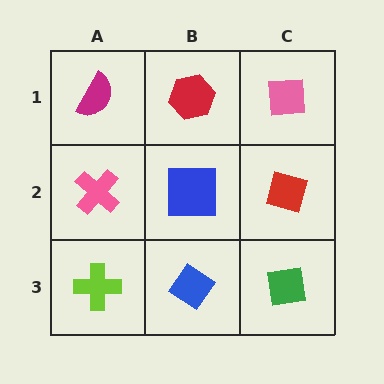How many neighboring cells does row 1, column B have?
3.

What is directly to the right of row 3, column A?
A blue diamond.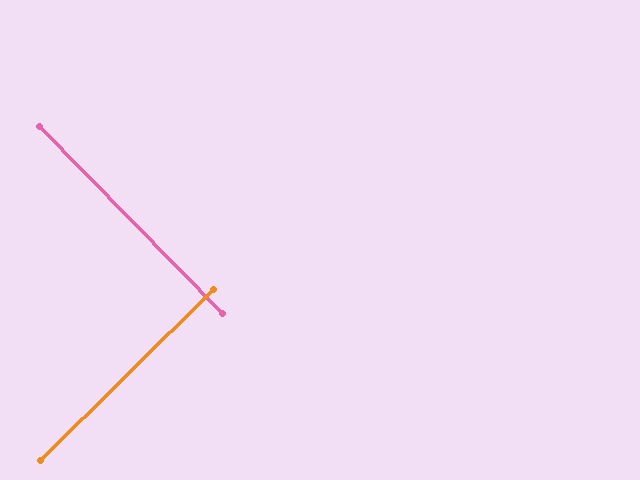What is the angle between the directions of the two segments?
Approximately 90 degrees.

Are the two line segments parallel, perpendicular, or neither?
Perpendicular — they meet at approximately 90°.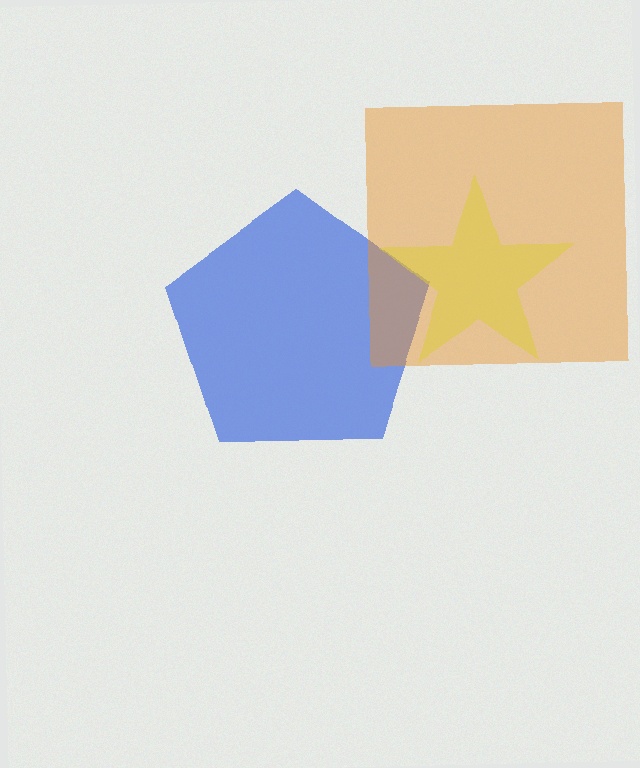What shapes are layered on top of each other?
The layered shapes are: a blue pentagon, an orange square, a yellow star.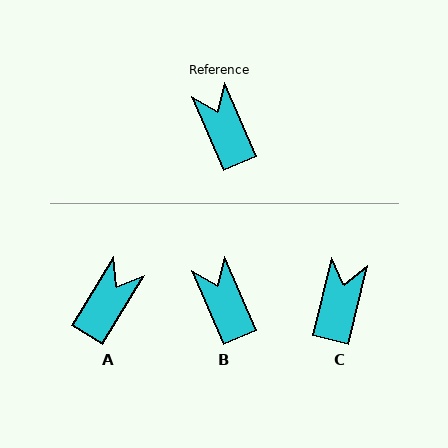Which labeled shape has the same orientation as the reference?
B.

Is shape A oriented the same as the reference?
No, it is off by about 55 degrees.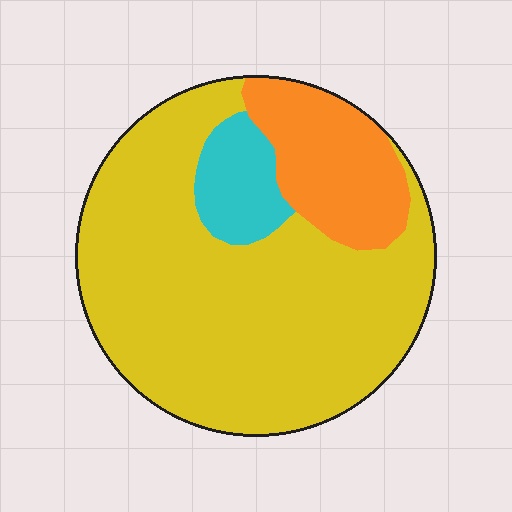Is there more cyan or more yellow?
Yellow.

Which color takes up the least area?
Cyan, at roughly 10%.